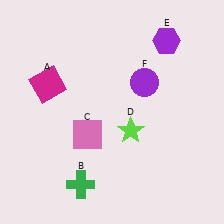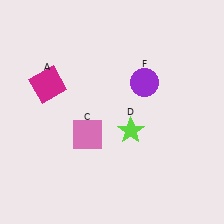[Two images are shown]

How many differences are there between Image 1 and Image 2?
There are 2 differences between the two images.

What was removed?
The purple hexagon (E), the green cross (B) were removed in Image 2.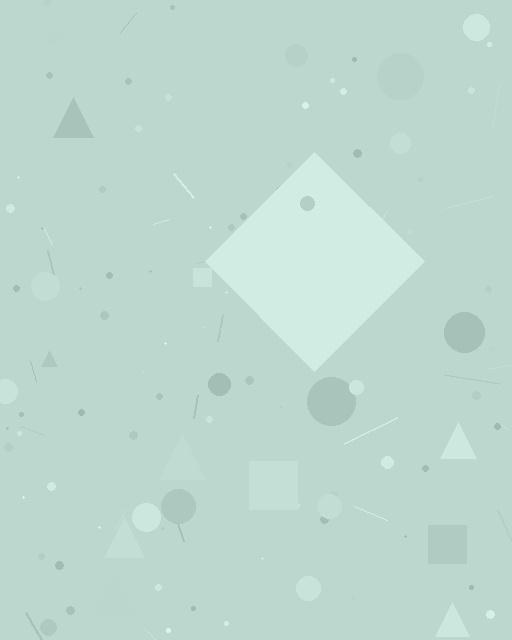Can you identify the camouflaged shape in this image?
The camouflaged shape is a diamond.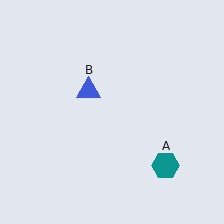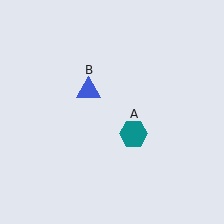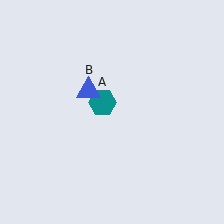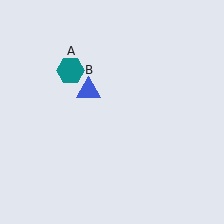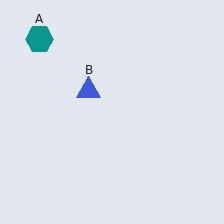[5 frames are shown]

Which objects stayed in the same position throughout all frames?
Blue triangle (object B) remained stationary.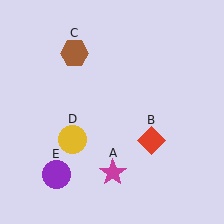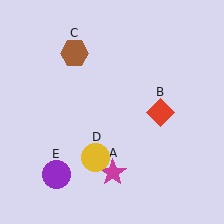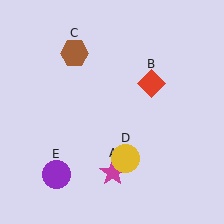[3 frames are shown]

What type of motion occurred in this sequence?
The red diamond (object B), yellow circle (object D) rotated counterclockwise around the center of the scene.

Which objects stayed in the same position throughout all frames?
Magenta star (object A) and brown hexagon (object C) and purple circle (object E) remained stationary.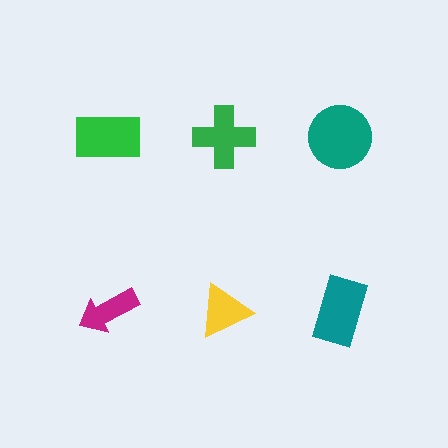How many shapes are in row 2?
3 shapes.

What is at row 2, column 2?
A yellow triangle.